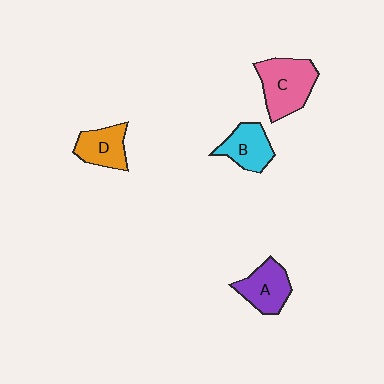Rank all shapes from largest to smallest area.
From largest to smallest: C (pink), A (purple), B (cyan), D (orange).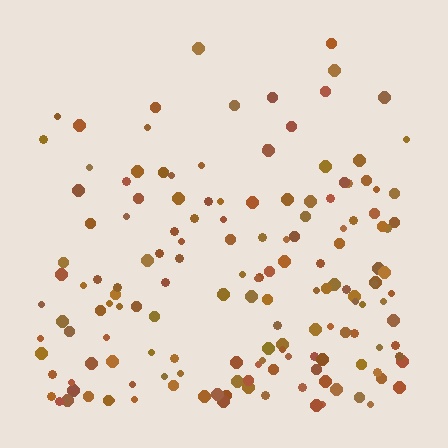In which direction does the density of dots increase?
From top to bottom, with the bottom side densest.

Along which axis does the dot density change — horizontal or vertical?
Vertical.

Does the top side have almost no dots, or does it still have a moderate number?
Still a moderate number, just noticeably fewer than the bottom.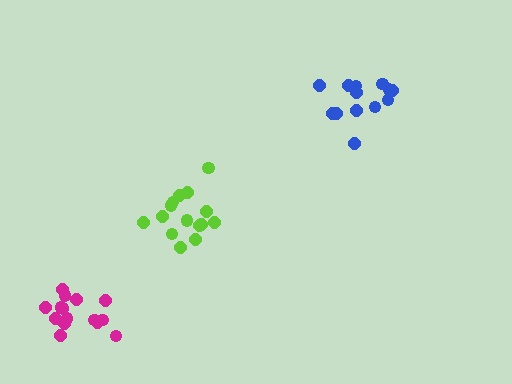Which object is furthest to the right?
The blue cluster is rightmost.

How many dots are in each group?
Group 1: 15 dots, Group 2: 13 dots, Group 3: 15 dots (43 total).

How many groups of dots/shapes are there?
There are 3 groups.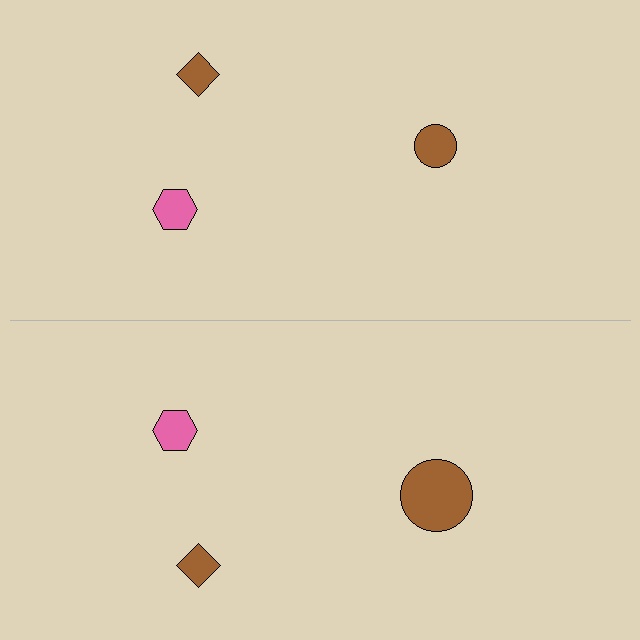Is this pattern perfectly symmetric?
No, the pattern is not perfectly symmetric. The brown circle on the bottom side has a different size than its mirror counterpart.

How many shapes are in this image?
There are 6 shapes in this image.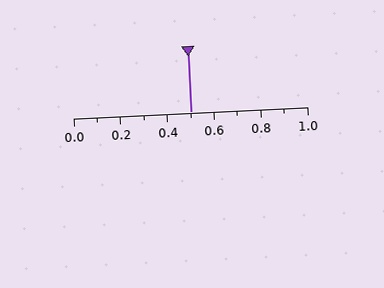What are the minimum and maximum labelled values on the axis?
The axis runs from 0.0 to 1.0.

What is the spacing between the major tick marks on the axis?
The major ticks are spaced 0.2 apart.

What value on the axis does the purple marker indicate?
The marker indicates approximately 0.5.